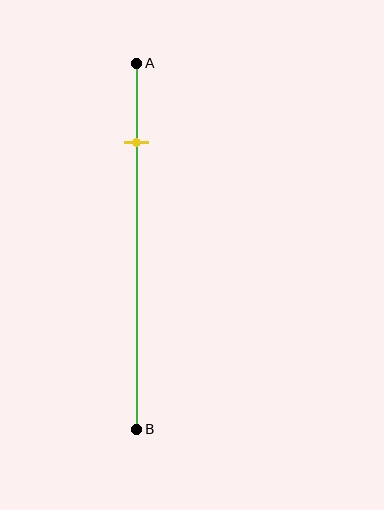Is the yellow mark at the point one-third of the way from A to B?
No, the mark is at about 20% from A, not at the 33% one-third point.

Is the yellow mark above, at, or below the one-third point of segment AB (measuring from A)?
The yellow mark is above the one-third point of segment AB.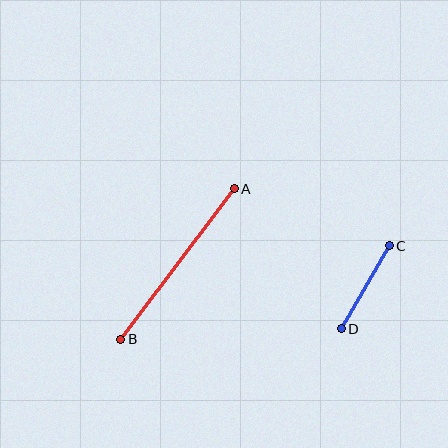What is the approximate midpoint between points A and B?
The midpoint is at approximately (177, 264) pixels.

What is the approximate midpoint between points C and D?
The midpoint is at approximately (365, 287) pixels.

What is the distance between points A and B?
The distance is approximately 188 pixels.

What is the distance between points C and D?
The distance is approximately 96 pixels.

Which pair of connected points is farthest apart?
Points A and B are farthest apart.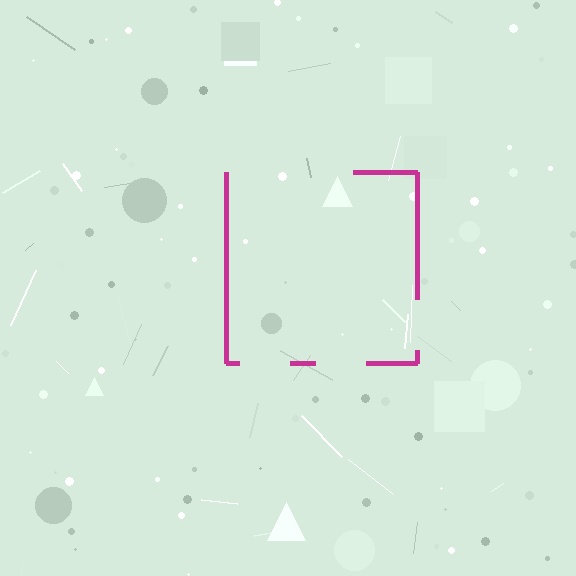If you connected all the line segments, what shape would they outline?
They would outline a square.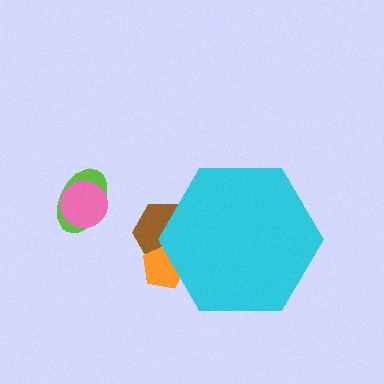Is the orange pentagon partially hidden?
Yes, the orange pentagon is partially hidden behind the cyan hexagon.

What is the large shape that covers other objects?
A cyan hexagon.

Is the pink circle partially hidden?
No, the pink circle is fully visible.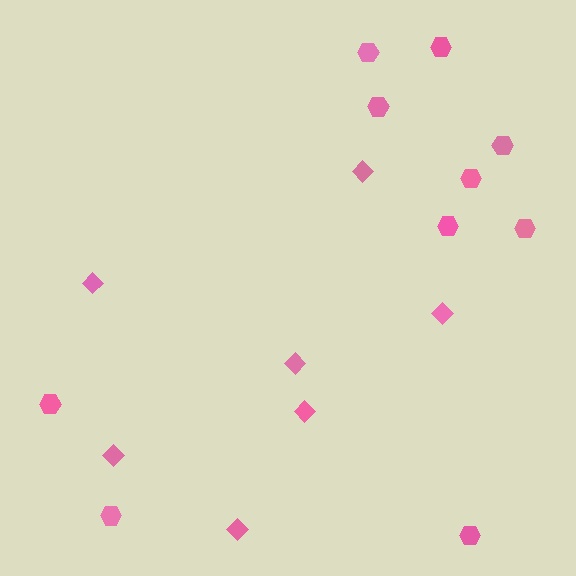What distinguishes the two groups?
There are 2 groups: one group of hexagons (10) and one group of diamonds (7).